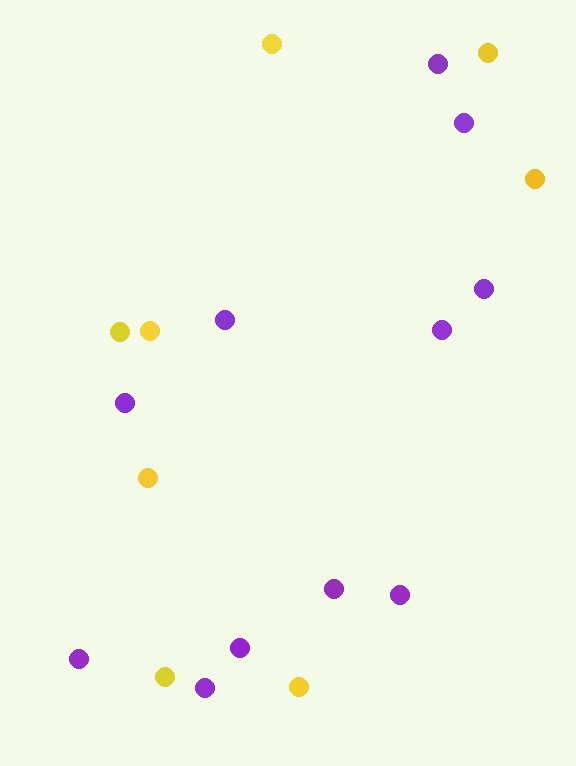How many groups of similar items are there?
There are 2 groups: one group of yellow circles (8) and one group of purple circles (11).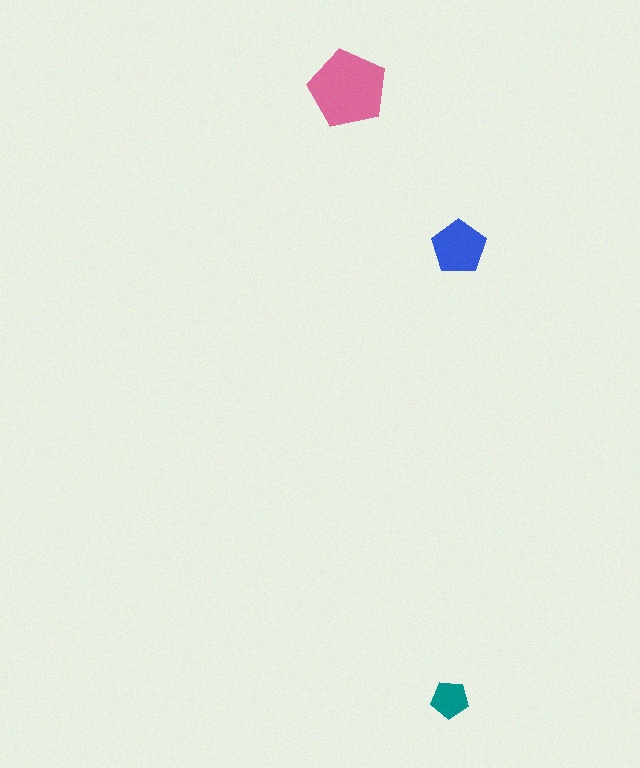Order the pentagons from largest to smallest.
the pink one, the blue one, the teal one.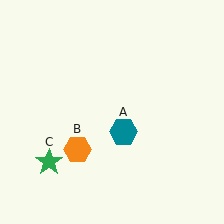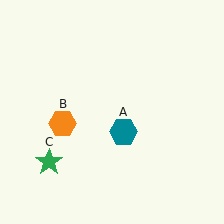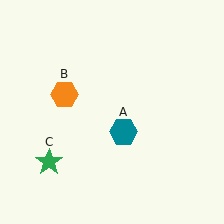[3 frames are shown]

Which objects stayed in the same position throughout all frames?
Teal hexagon (object A) and green star (object C) remained stationary.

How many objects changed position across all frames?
1 object changed position: orange hexagon (object B).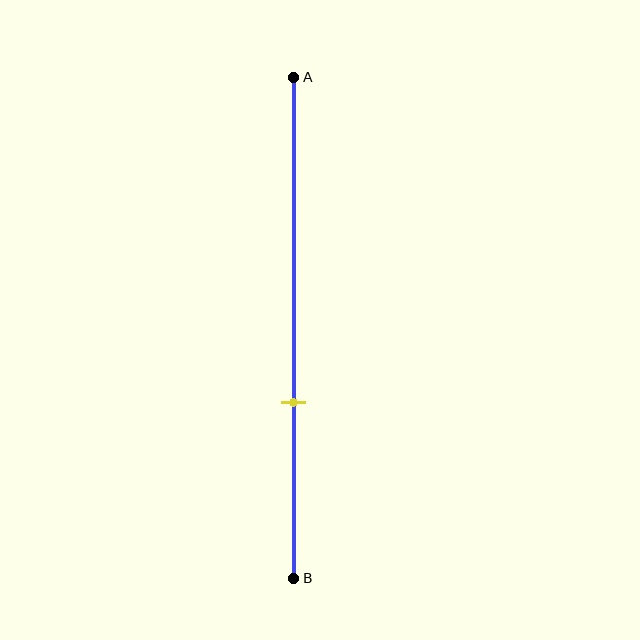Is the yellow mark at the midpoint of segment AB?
No, the mark is at about 65% from A, not at the 50% midpoint.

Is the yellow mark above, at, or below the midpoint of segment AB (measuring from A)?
The yellow mark is below the midpoint of segment AB.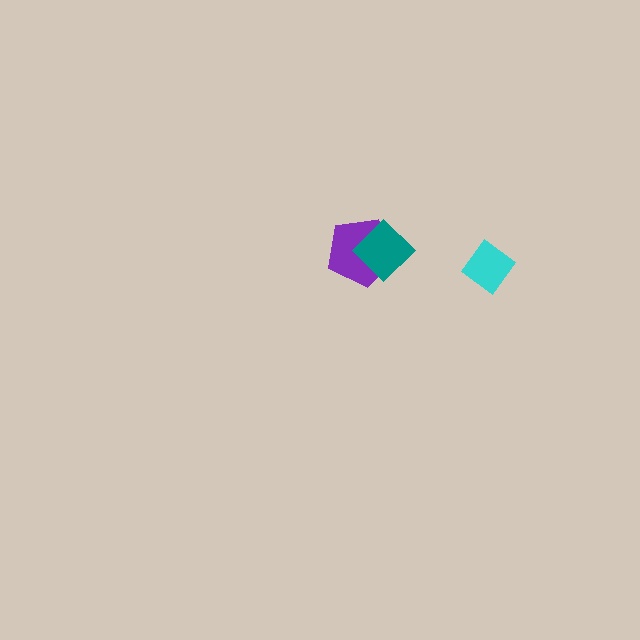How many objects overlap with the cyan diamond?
0 objects overlap with the cyan diamond.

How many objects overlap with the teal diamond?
1 object overlaps with the teal diamond.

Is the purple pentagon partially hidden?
Yes, it is partially covered by another shape.